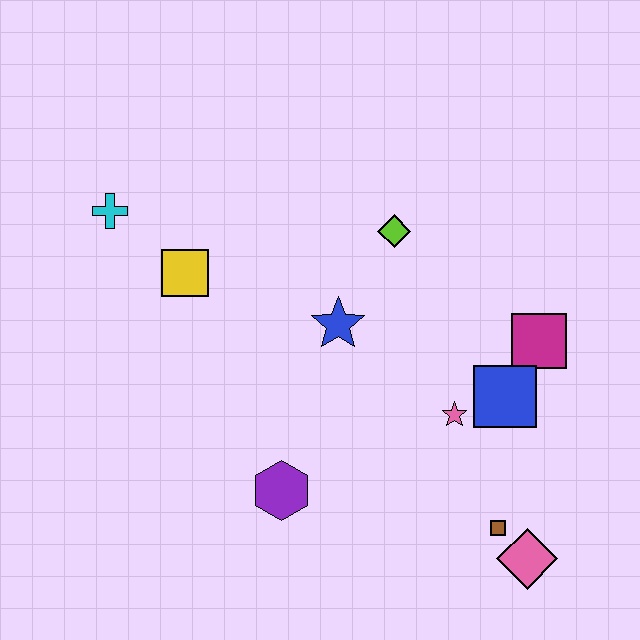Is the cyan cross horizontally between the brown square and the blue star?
No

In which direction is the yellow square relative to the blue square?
The yellow square is to the left of the blue square.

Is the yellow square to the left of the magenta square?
Yes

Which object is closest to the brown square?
The pink diamond is closest to the brown square.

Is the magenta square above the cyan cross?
No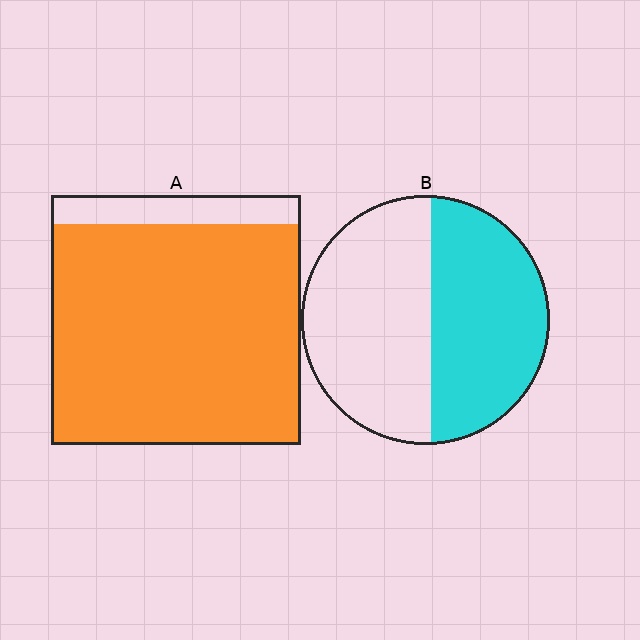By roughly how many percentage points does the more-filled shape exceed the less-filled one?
By roughly 40 percentage points (A over B).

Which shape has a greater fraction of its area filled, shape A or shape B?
Shape A.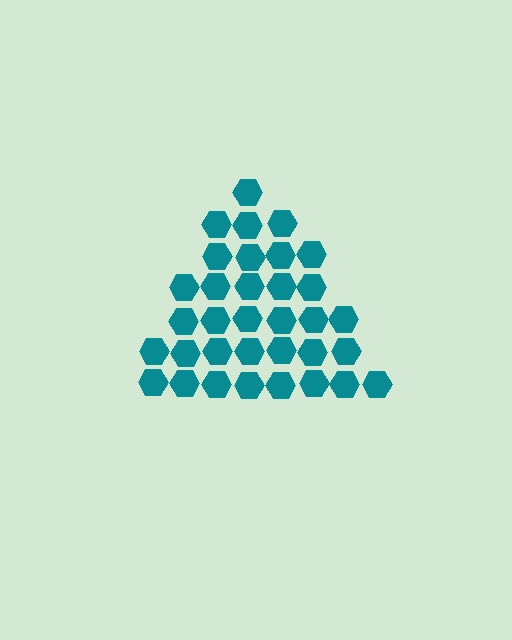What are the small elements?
The small elements are hexagons.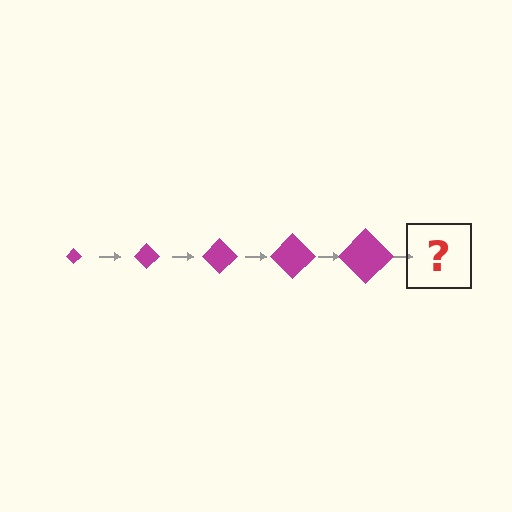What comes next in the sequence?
The next element should be a magenta diamond, larger than the previous one.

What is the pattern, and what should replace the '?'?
The pattern is that the diamond gets progressively larger each step. The '?' should be a magenta diamond, larger than the previous one.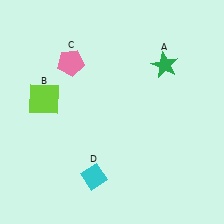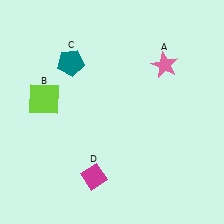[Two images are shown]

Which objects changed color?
A changed from green to pink. C changed from pink to teal. D changed from cyan to magenta.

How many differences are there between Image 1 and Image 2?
There are 3 differences between the two images.